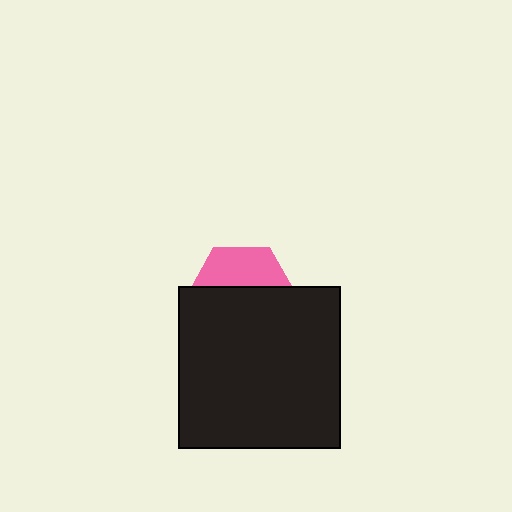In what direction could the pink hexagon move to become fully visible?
The pink hexagon could move up. That would shift it out from behind the black square entirely.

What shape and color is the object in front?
The object in front is a black square.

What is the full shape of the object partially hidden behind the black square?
The partially hidden object is a pink hexagon.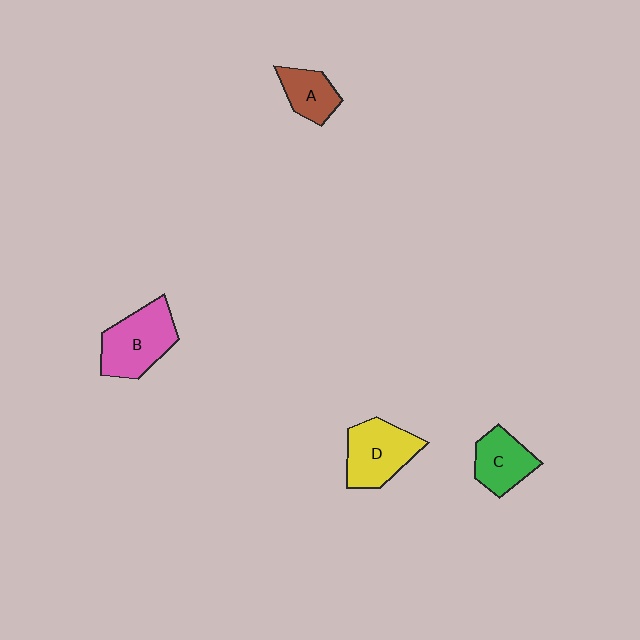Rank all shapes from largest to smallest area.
From largest to smallest: B (pink), D (yellow), C (green), A (brown).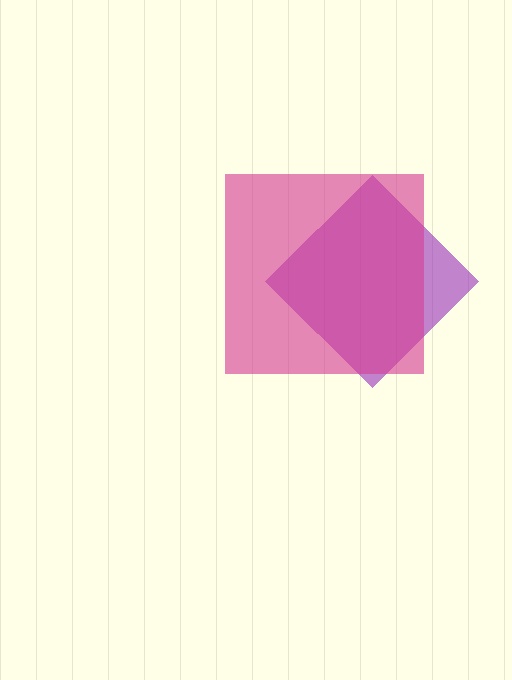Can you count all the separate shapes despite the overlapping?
Yes, there are 2 separate shapes.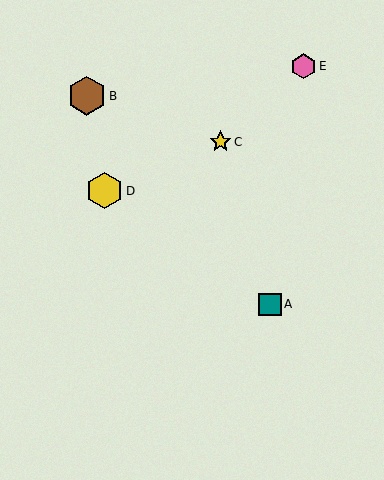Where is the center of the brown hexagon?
The center of the brown hexagon is at (87, 96).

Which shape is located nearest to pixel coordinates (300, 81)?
The pink hexagon (labeled E) at (303, 66) is nearest to that location.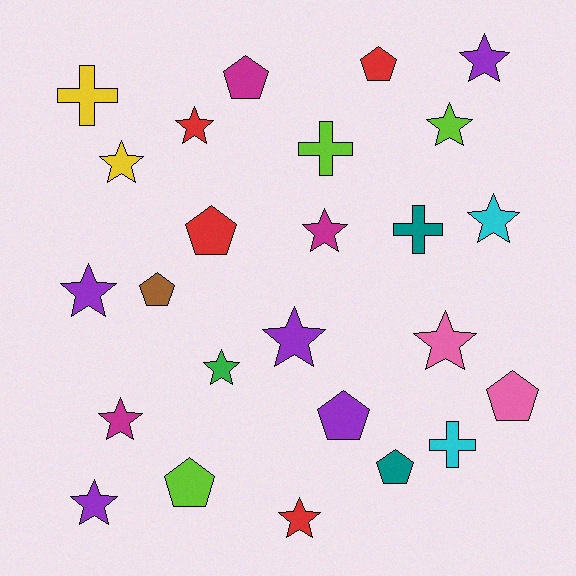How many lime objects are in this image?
There are 3 lime objects.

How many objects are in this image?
There are 25 objects.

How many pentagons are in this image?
There are 8 pentagons.